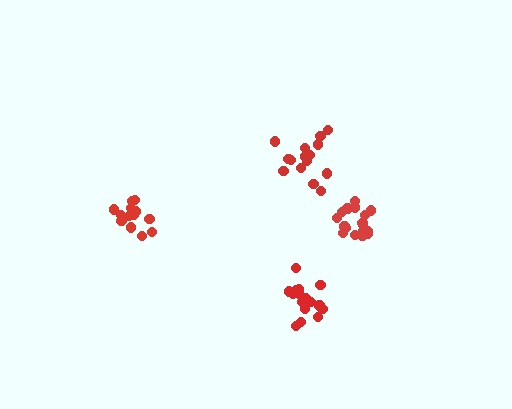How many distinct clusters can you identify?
There are 4 distinct clusters.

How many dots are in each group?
Group 1: 16 dots, Group 2: 16 dots, Group 3: 13 dots, Group 4: 17 dots (62 total).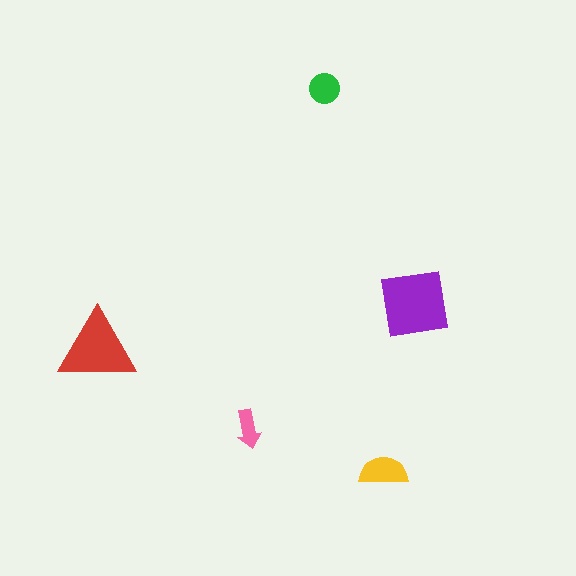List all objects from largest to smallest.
The purple square, the red triangle, the yellow semicircle, the green circle, the pink arrow.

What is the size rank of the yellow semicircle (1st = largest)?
3rd.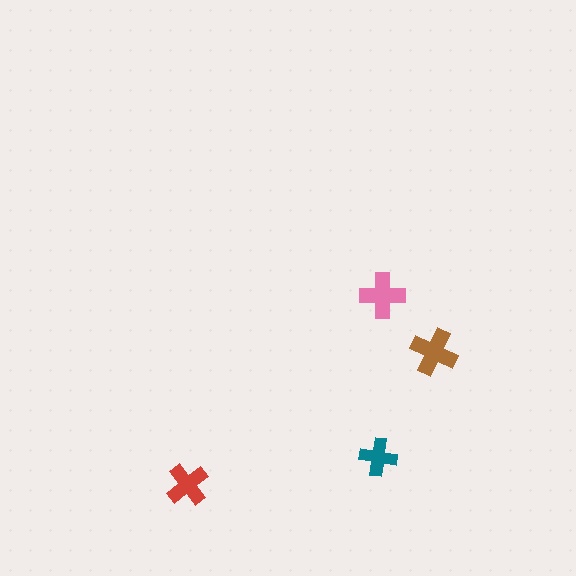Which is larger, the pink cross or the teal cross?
The pink one.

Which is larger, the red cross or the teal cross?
The red one.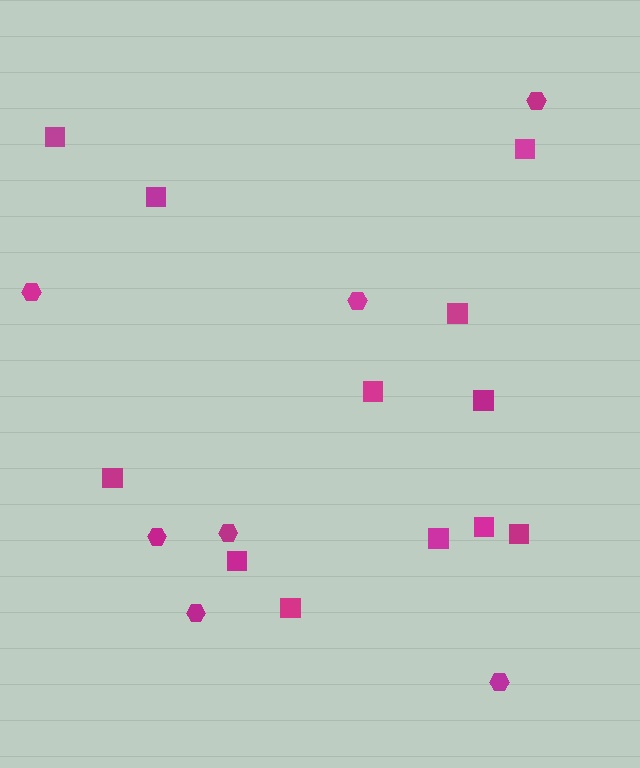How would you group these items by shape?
There are 2 groups: one group of hexagons (7) and one group of squares (12).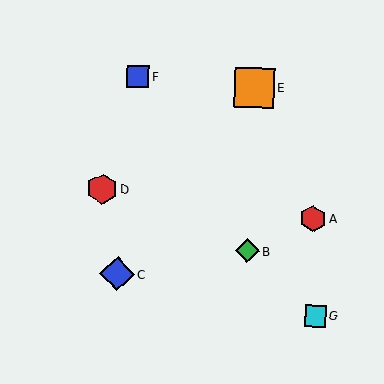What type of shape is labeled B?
Shape B is a green diamond.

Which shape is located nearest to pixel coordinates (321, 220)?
The red hexagon (labeled A) at (313, 219) is nearest to that location.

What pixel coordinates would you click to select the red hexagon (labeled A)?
Click at (313, 219) to select the red hexagon A.